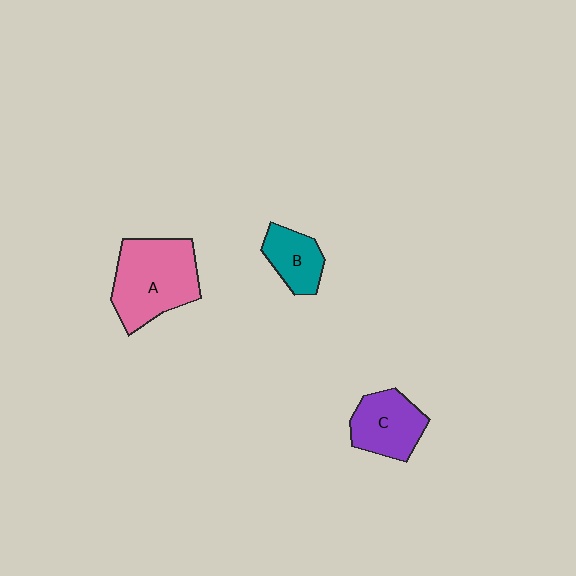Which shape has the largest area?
Shape A (pink).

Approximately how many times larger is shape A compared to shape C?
Approximately 1.5 times.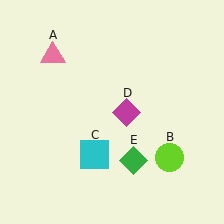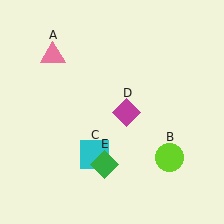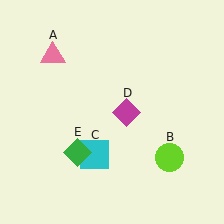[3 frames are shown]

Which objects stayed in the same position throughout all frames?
Pink triangle (object A) and lime circle (object B) and cyan square (object C) and magenta diamond (object D) remained stationary.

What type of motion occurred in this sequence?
The green diamond (object E) rotated clockwise around the center of the scene.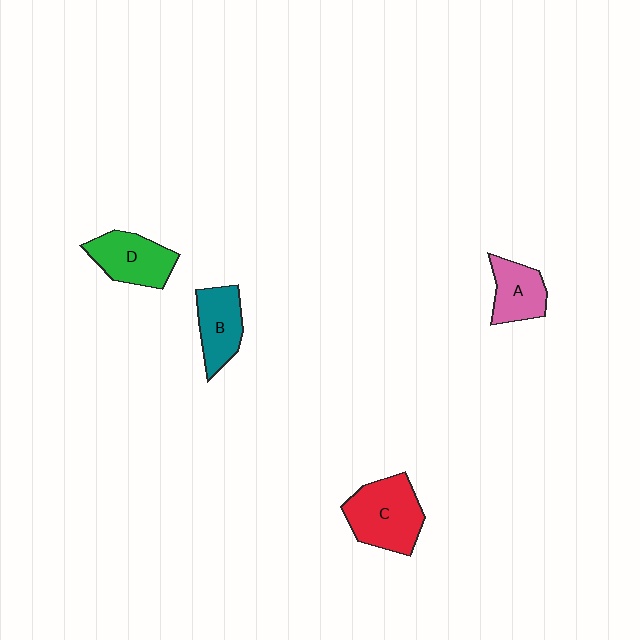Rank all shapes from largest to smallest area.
From largest to smallest: C (red), D (green), B (teal), A (pink).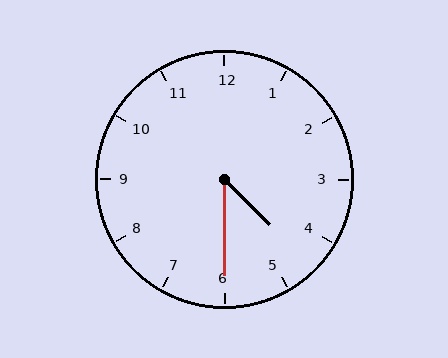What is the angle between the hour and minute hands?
Approximately 45 degrees.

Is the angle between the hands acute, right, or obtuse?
It is acute.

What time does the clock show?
4:30.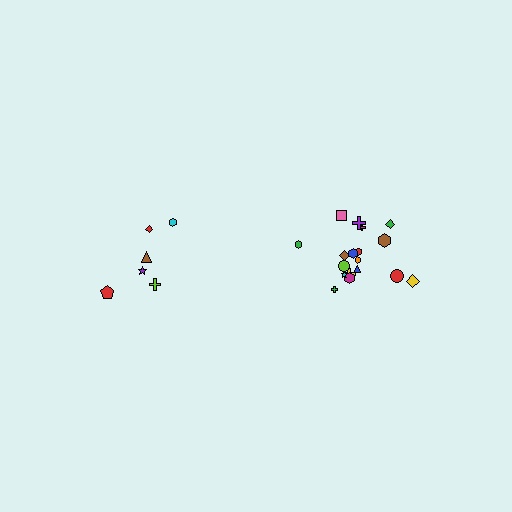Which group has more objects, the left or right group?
The right group.